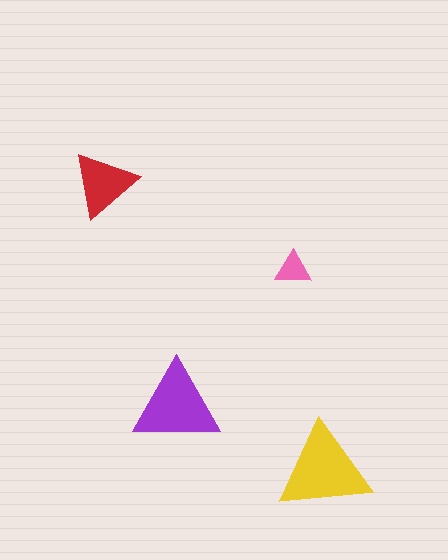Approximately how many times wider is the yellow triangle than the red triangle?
About 1.5 times wider.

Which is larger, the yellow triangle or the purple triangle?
The yellow one.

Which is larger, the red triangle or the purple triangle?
The purple one.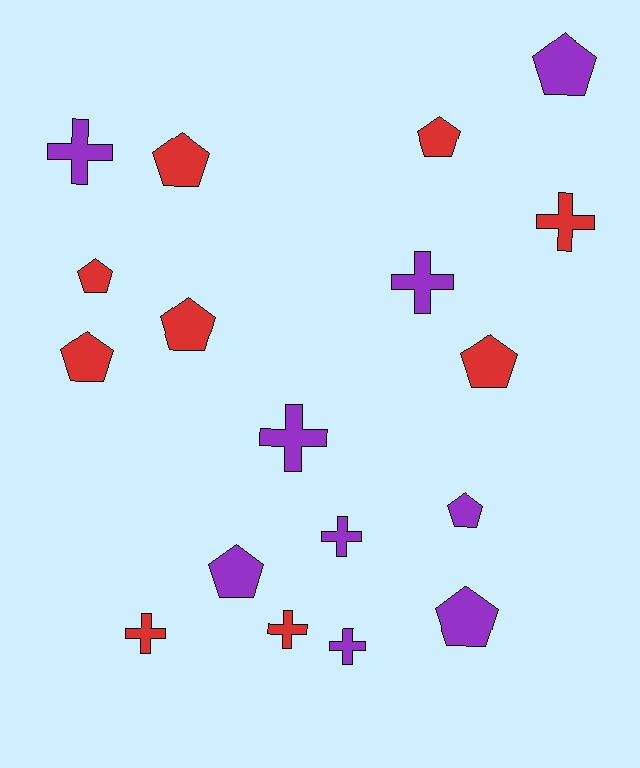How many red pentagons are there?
There are 6 red pentagons.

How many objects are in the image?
There are 18 objects.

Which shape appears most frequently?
Pentagon, with 10 objects.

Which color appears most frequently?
Purple, with 9 objects.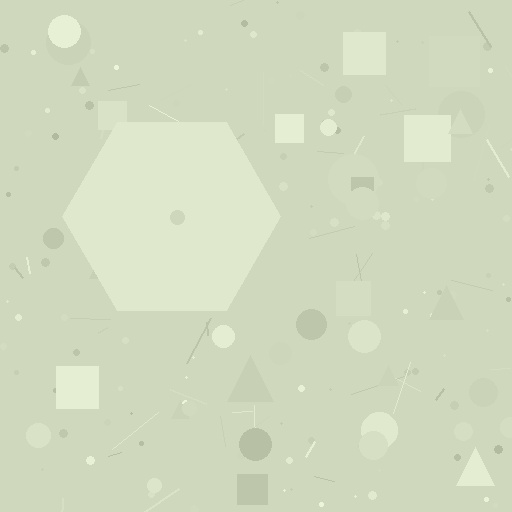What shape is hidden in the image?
A hexagon is hidden in the image.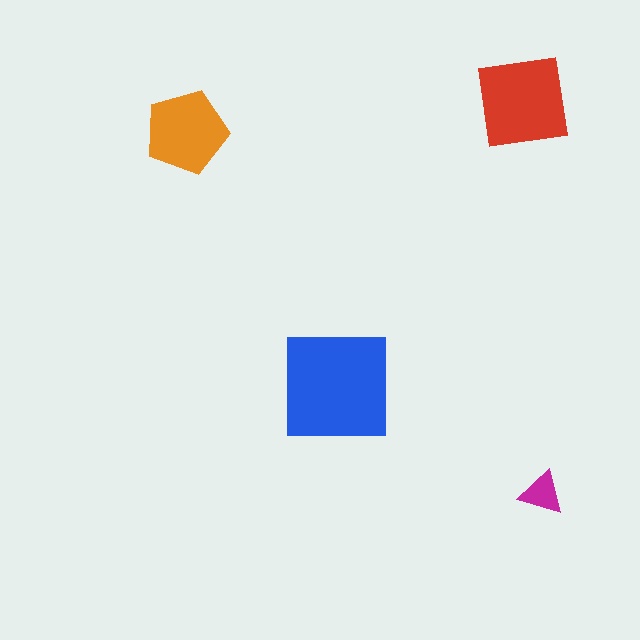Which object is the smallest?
The magenta triangle.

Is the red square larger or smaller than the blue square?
Smaller.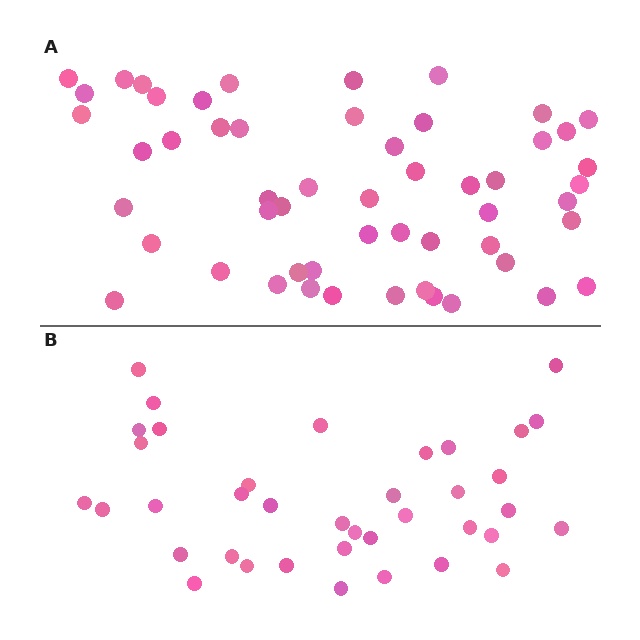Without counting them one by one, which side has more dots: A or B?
Region A (the top region) has more dots.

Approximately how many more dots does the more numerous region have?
Region A has approximately 15 more dots than region B.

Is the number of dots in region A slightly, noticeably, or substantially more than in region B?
Region A has noticeably more, but not dramatically so. The ratio is roughly 1.4 to 1.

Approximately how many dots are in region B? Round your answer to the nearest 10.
About 40 dots. (The exact count is 38, which rounds to 40.)